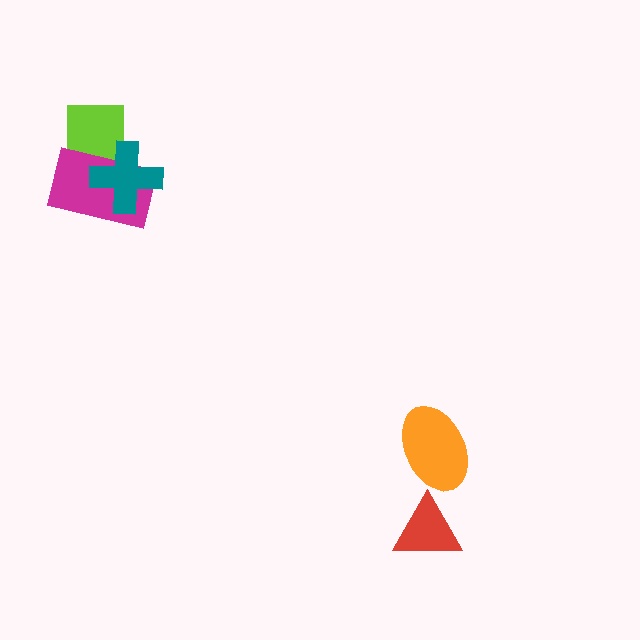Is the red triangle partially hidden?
No, no other shape covers it.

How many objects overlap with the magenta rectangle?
2 objects overlap with the magenta rectangle.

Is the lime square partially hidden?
Yes, it is partially covered by another shape.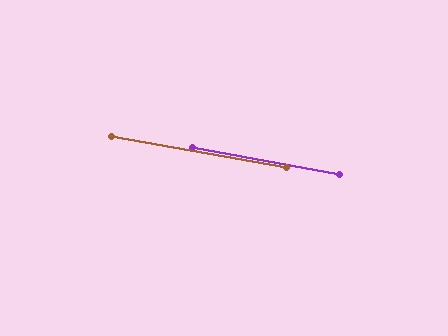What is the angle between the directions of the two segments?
Approximately 0 degrees.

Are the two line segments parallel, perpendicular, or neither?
Parallel — their directions differ by only 0.2°.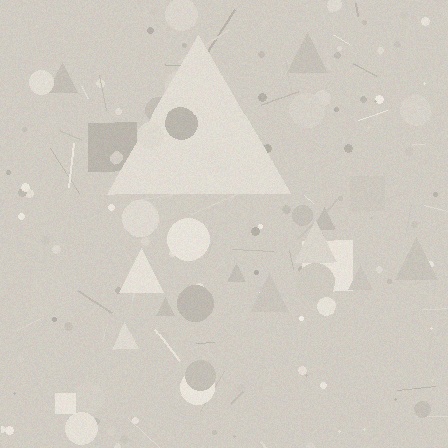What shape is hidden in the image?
A triangle is hidden in the image.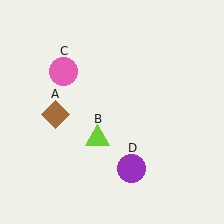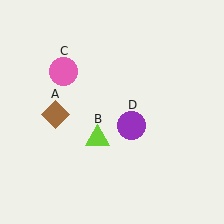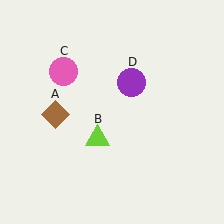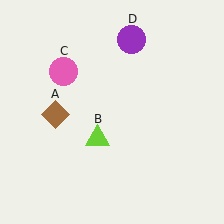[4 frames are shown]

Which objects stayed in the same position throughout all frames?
Brown diamond (object A) and lime triangle (object B) and pink circle (object C) remained stationary.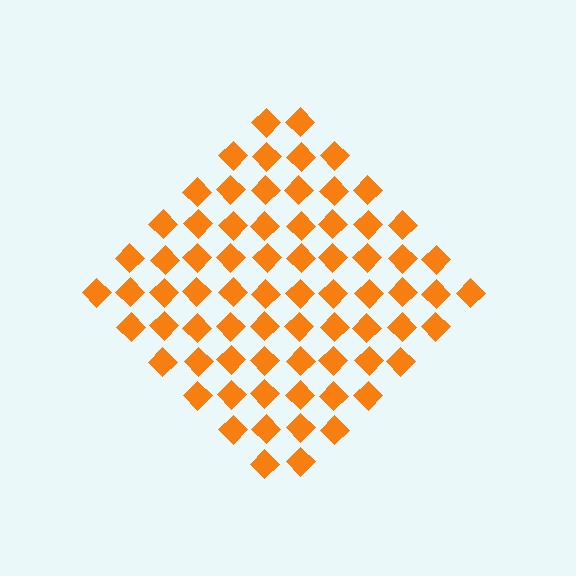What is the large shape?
The large shape is a diamond.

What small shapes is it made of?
It is made of small diamonds.